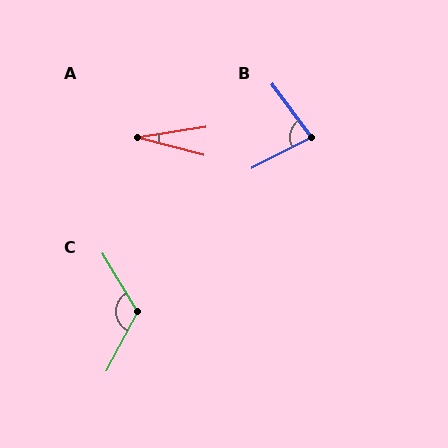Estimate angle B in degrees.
Approximately 80 degrees.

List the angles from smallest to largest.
A (24°), B (80°), C (121°).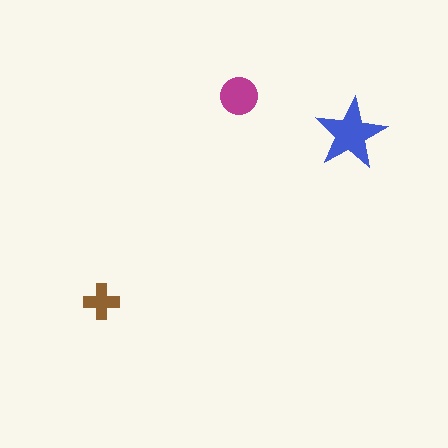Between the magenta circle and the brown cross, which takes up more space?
The magenta circle.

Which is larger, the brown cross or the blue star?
The blue star.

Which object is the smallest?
The brown cross.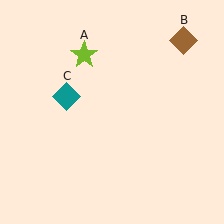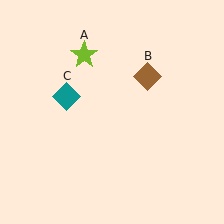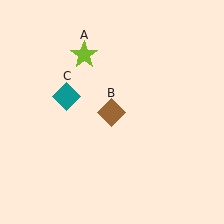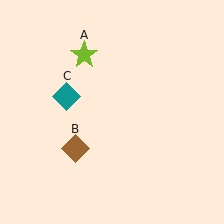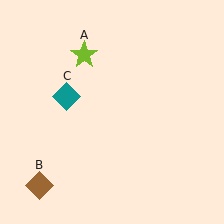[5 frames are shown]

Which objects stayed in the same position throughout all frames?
Lime star (object A) and teal diamond (object C) remained stationary.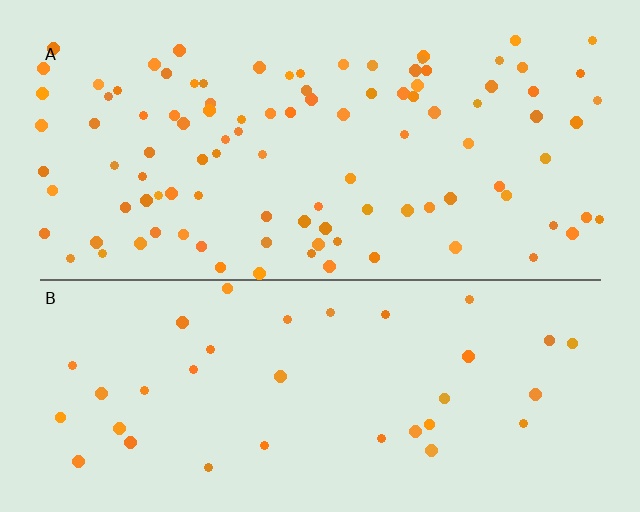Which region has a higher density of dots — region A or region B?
A (the top).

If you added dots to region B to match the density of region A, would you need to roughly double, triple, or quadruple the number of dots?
Approximately triple.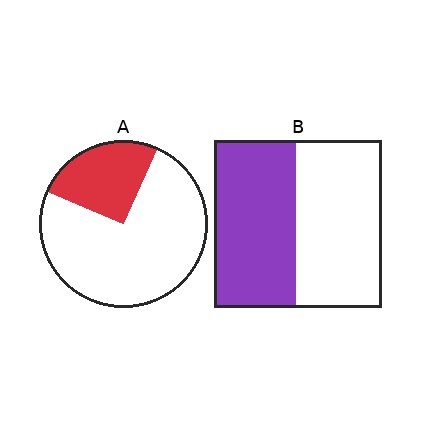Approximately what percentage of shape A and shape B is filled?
A is approximately 25% and B is approximately 50%.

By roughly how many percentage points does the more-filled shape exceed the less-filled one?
By roughly 25 percentage points (B over A).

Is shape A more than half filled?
No.